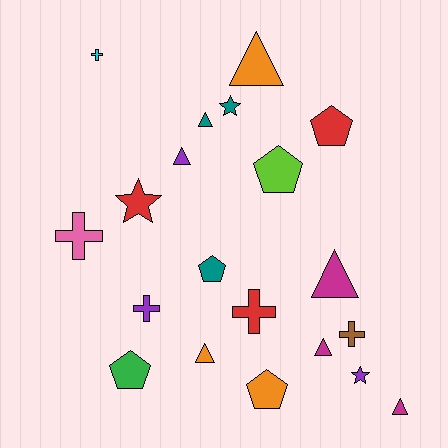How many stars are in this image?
There are 3 stars.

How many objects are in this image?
There are 20 objects.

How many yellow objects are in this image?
There are no yellow objects.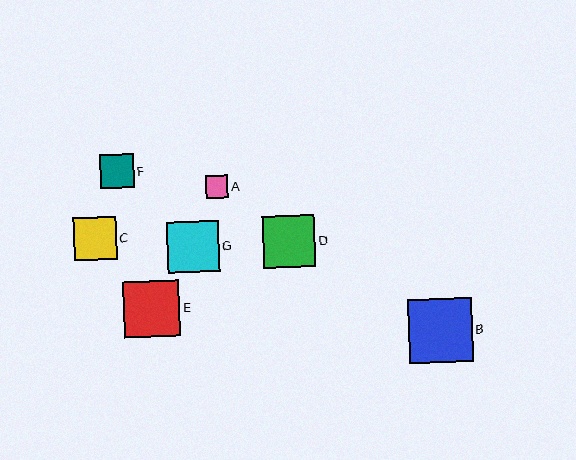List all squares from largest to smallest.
From largest to smallest: B, E, D, G, C, F, A.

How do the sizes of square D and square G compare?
Square D and square G are approximately the same size.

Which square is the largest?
Square B is the largest with a size of approximately 64 pixels.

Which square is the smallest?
Square A is the smallest with a size of approximately 23 pixels.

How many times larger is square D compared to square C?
Square D is approximately 1.2 times the size of square C.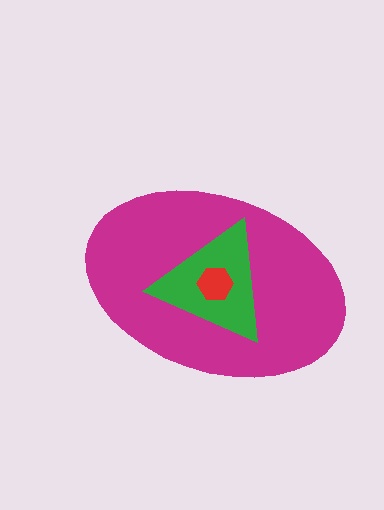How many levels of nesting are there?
3.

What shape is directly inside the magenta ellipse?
The green triangle.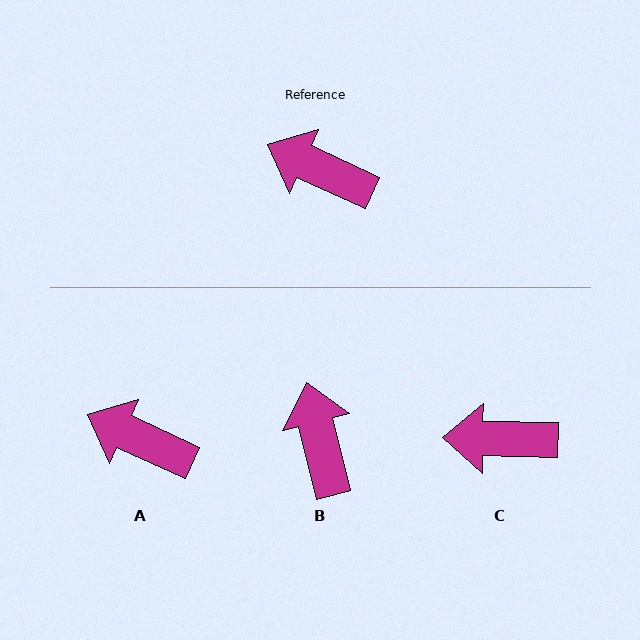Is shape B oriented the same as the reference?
No, it is off by about 52 degrees.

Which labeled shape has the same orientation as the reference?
A.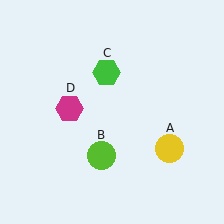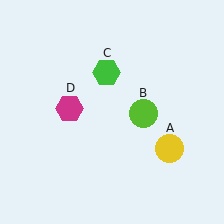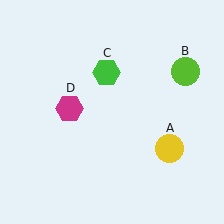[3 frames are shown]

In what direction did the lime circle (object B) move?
The lime circle (object B) moved up and to the right.